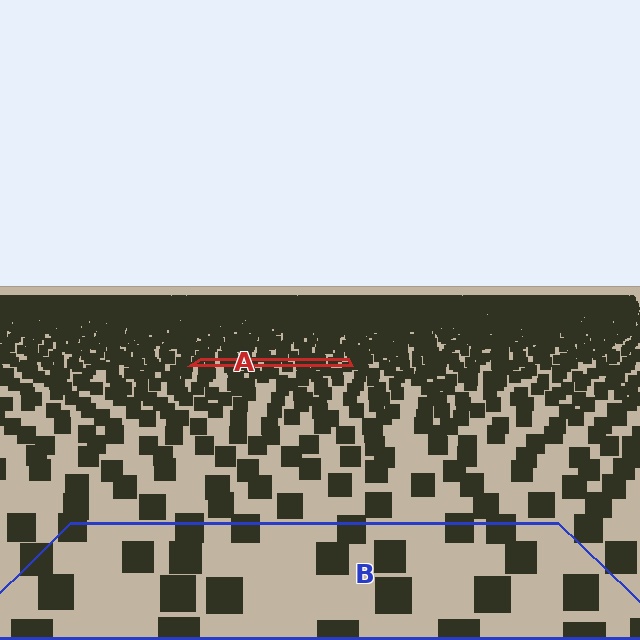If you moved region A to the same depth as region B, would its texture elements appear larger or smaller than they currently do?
They would appear larger. At a closer depth, the same texture elements are projected at a bigger on-screen size.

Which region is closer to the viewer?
Region B is closer. The texture elements there are larger and more spread out.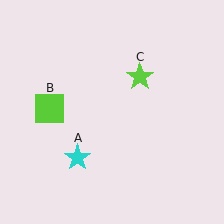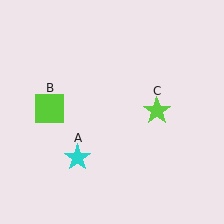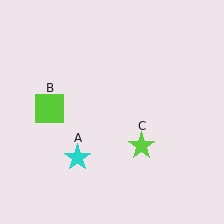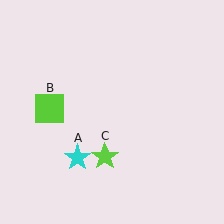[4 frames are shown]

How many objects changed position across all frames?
1 object changed position: lime star (object C).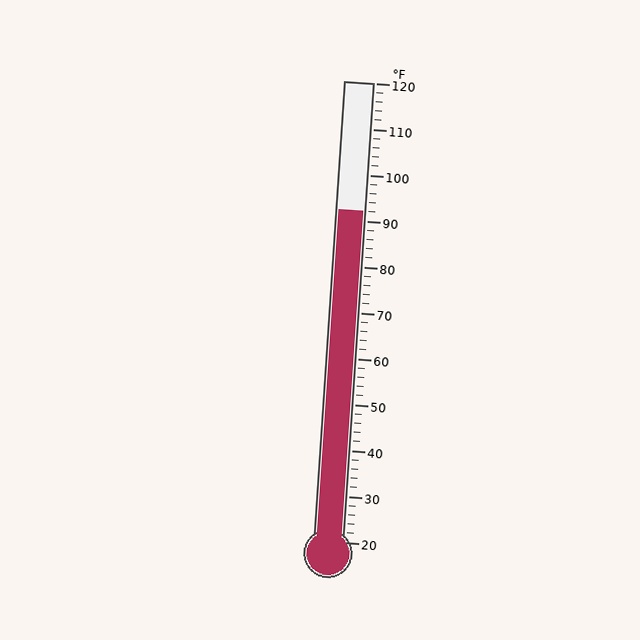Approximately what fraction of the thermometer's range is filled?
The thermometer is filled to approximately 70% of its range.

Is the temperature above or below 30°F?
The temperature is above 30°F.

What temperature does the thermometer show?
The thermometer shows approximately 92°F.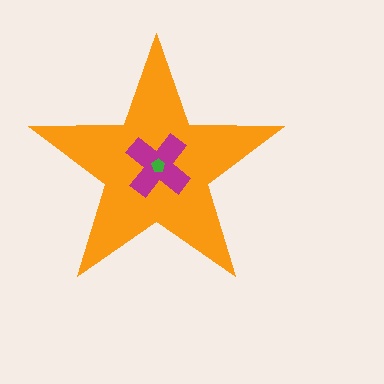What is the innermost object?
The green pentagon.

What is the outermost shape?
The orange star.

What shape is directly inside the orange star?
The magenta cross.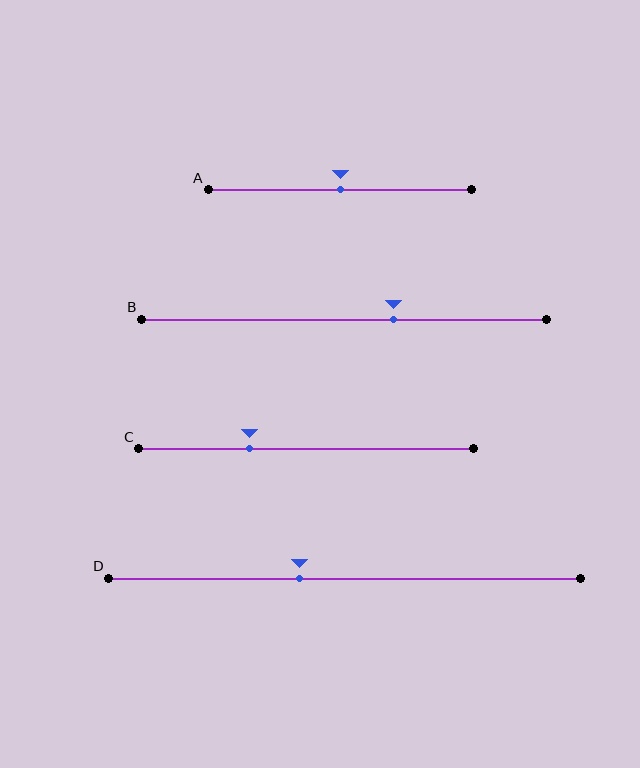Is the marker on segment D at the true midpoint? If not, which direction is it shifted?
No, the marker on segment D is shifted to the left by about 9% of the segment length.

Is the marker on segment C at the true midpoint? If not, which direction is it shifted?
No, the marker on segment C is shifted to the left by about 17% of the segment length.